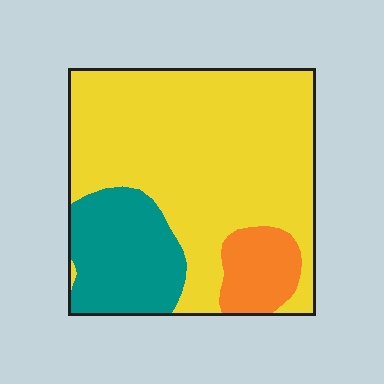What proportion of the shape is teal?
Teal takes up about one fifth (1/5) of the shape.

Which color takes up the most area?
Yellow, at roughly 70%.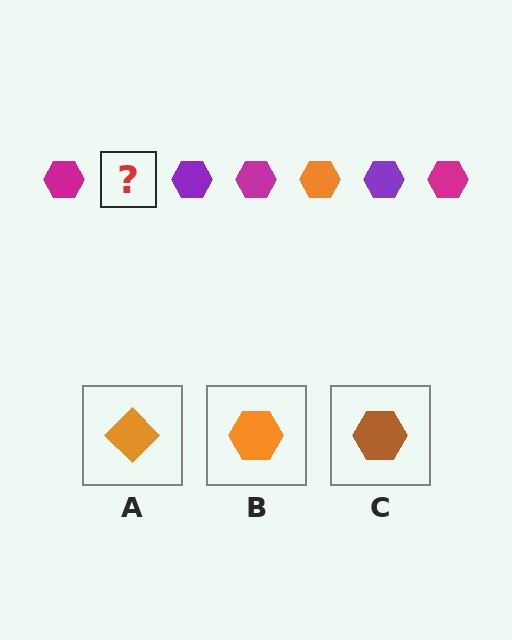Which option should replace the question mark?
Option B.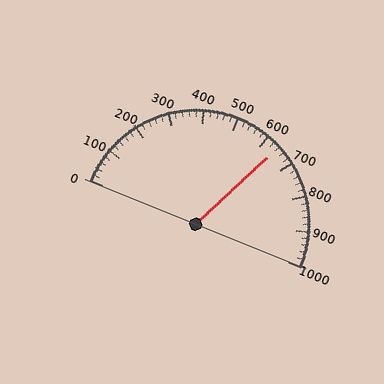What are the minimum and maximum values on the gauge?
The gauge ranges from 0 to 1000.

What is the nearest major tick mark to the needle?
The nearest major tick mark is 600.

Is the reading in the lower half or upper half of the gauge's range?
The reading is in the upper half of the range (0 to 1000).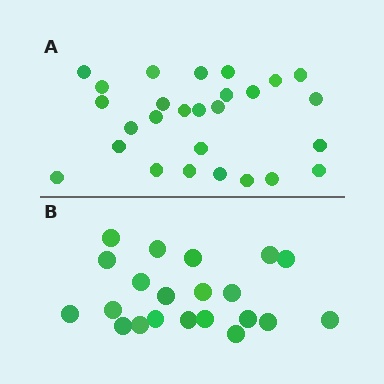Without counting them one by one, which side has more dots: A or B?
Region A (the top region) has more dots.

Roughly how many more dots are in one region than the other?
Region A has about 6 more dots than region B.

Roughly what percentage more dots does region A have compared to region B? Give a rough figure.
About 30% more.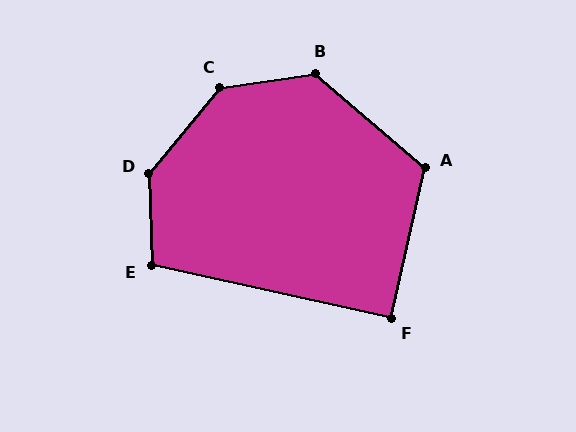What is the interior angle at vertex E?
Approximately 104 degrees (obtuse).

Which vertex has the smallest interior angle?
F, at approximately 90 degrees.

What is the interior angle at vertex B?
Approximately 131 degrees (obtuse).